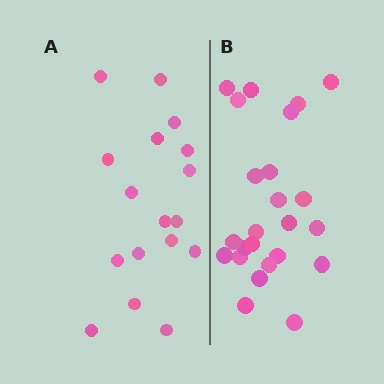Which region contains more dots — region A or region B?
Region B (the right region) has more dots.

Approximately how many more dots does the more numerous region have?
Region B has roughly 8 or so more dots than region A.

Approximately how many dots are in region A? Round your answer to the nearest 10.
About 20 dots. (The exact count is 17, which rounds to 20.)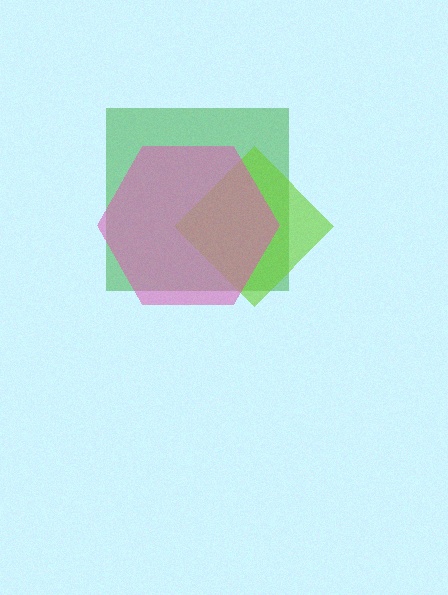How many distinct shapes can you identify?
There are 3 distinct shapes: a green square, a lime diamond, a pink hexagon.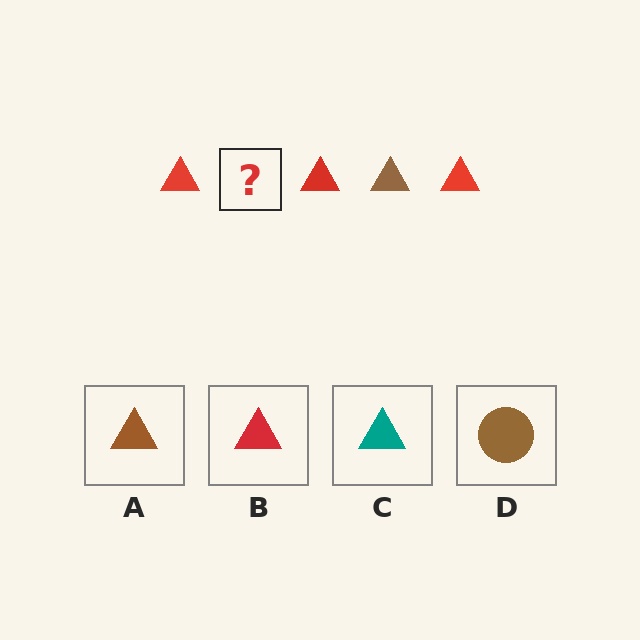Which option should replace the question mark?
Option A.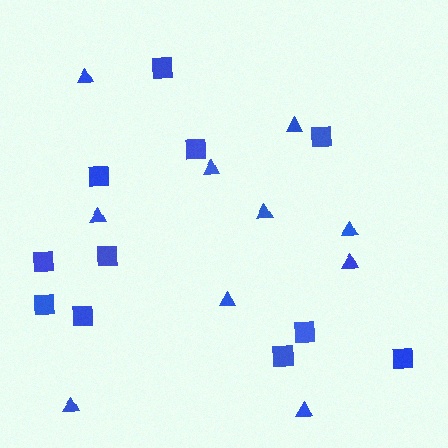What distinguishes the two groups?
There are 2 groups: one group of squares (11) and one group of triangles (10).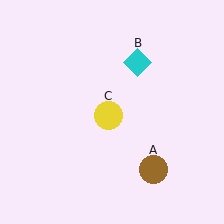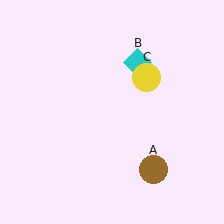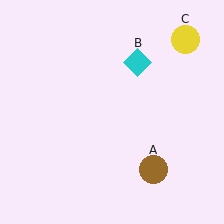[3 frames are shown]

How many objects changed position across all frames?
1 object changed position: yellow circle (object C).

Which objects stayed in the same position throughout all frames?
Brown circle (object A) and cyan diamond (object B) remained stationary.